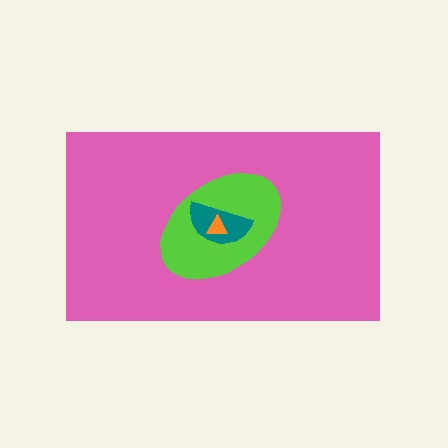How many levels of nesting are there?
4.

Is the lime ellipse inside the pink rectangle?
Yes.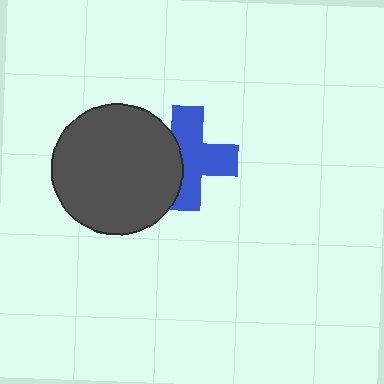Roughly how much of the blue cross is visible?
Most of it is visible (roughly 66%).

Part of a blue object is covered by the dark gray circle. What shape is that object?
It is a cross.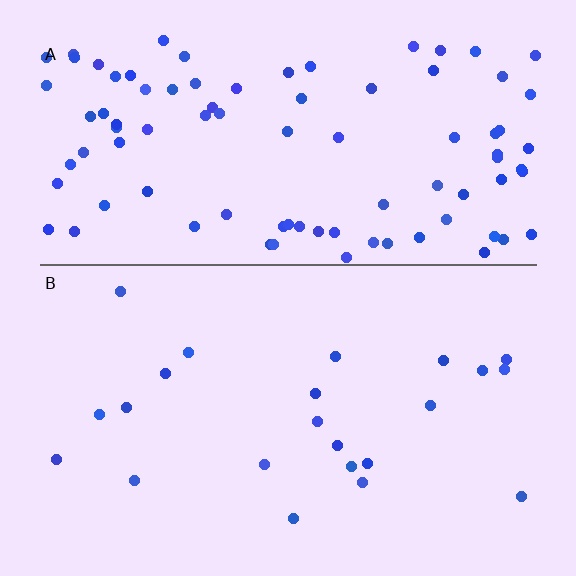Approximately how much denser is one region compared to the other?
Approximately 4.0× — region A over region B.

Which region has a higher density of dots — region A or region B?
A (the top).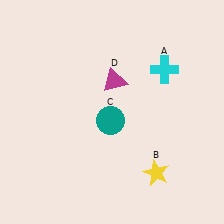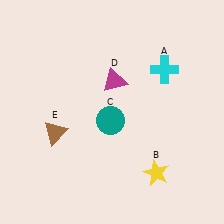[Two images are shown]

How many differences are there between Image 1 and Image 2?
There is 1 difference between the two images.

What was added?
A brown triangle (E) was added in Image 2.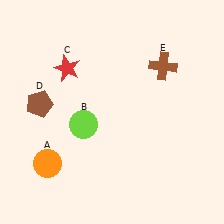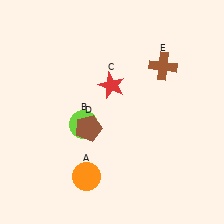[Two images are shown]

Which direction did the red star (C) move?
The red star (C) moved right.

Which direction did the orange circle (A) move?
The orange circle (A) moved right.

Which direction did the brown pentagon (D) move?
The brown pentagon (D) moved right.